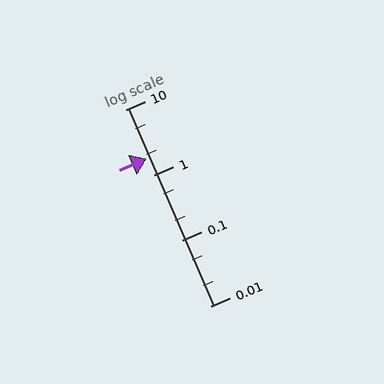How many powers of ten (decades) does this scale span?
The scale spans 3 decades, from 0.01 to 10.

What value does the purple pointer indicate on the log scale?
The pointer indicates approximately 1.8.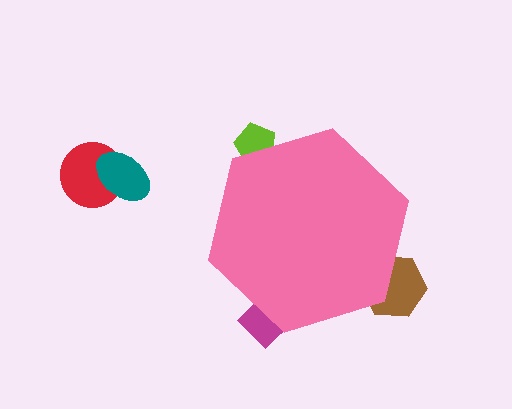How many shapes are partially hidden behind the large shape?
3 shapes are partially hidden.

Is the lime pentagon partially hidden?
Yes, the lime pentagon is partially hidden behind the pink hexagon.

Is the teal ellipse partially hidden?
No, the teal ellipse is fully visible.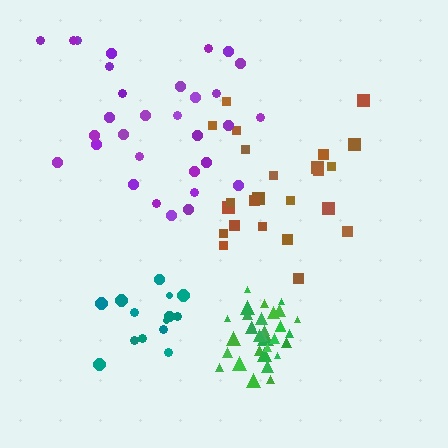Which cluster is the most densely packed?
Green.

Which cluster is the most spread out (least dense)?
Purple.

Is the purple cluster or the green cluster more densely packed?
Green.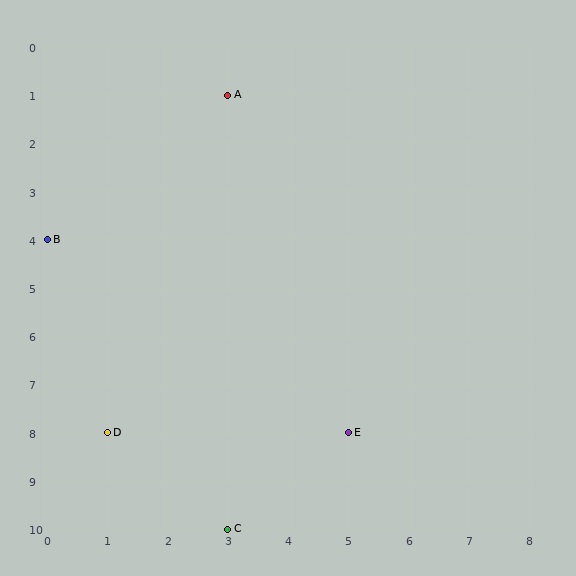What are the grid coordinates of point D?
Point D is at grid coordinates (1, 8).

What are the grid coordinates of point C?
Point C is at grid coordinates (3, 10).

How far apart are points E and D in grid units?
Points E and D are 4 columns apart.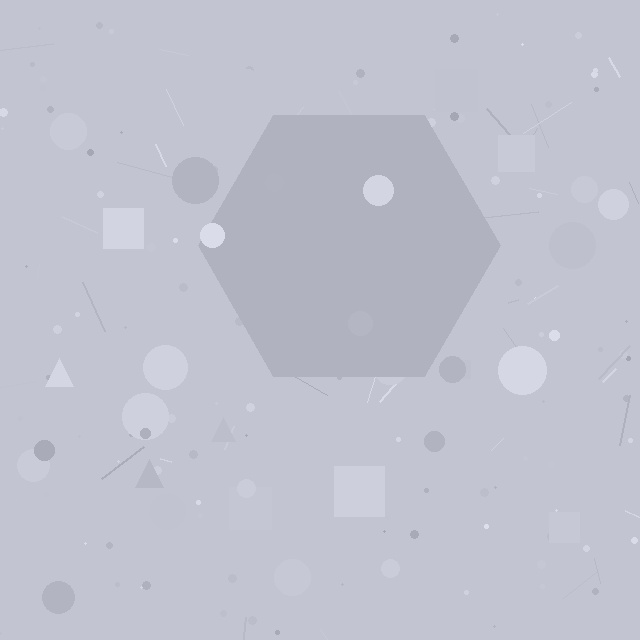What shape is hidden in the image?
A hexagon is hidden in the image.